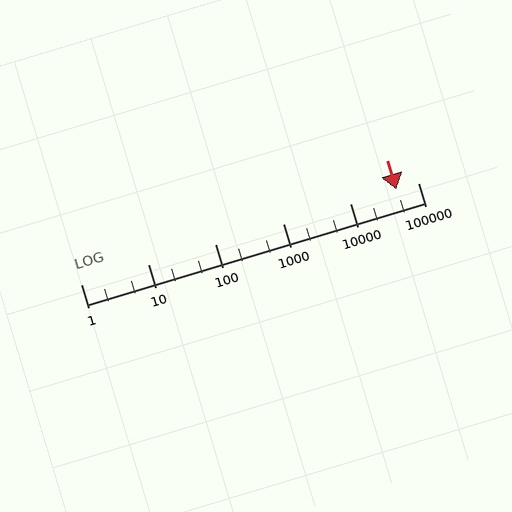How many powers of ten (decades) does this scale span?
The scale spans 5 decades, from 1 to 100000.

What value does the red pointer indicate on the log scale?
The pointer indicates approximately 48000.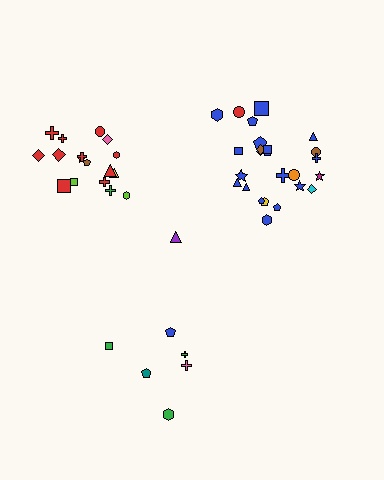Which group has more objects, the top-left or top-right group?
The top-right group.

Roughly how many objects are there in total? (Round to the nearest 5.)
Roughly 50 objects in total.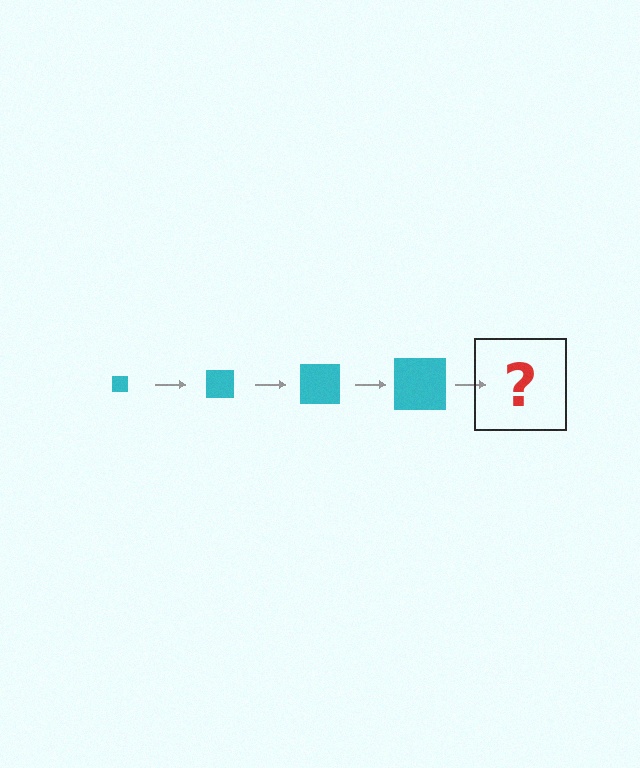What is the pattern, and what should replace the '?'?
The pattern is that the square gets progressively larger each step. The '?' should be a cyan square, larger than the previous one.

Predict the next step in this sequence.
The next step is a cyan square, larger than the previous one.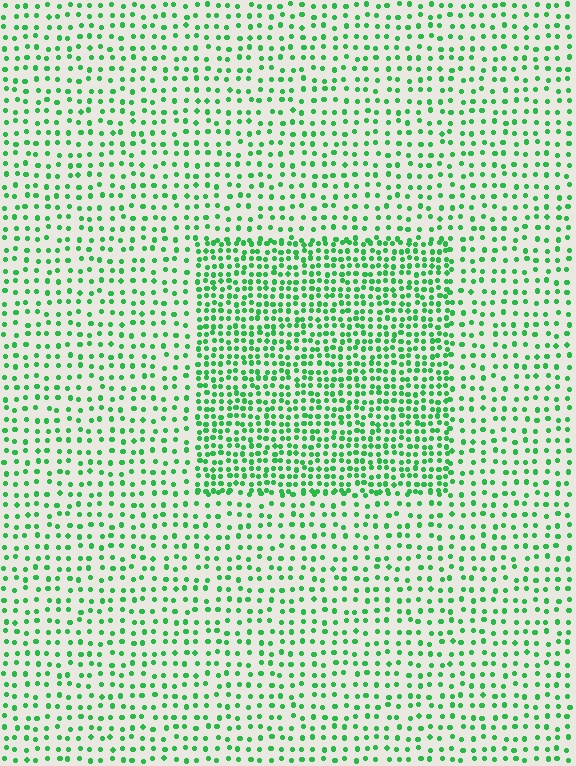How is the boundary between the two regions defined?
The boundary is defined by a change in element density (approximately 2.0x ratio). All elements are the same color, size, and shape.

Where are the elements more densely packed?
The elements are more densely packed inside the rectangle boundary.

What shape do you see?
I see a rectangle.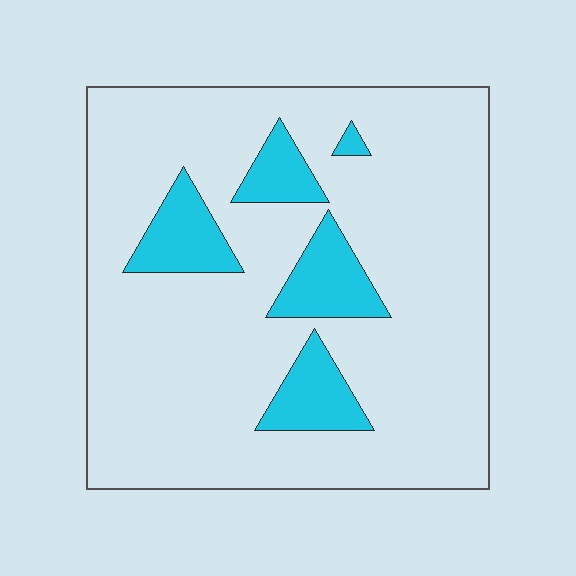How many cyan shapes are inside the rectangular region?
5.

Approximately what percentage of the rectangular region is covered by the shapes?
Approximately 15%.